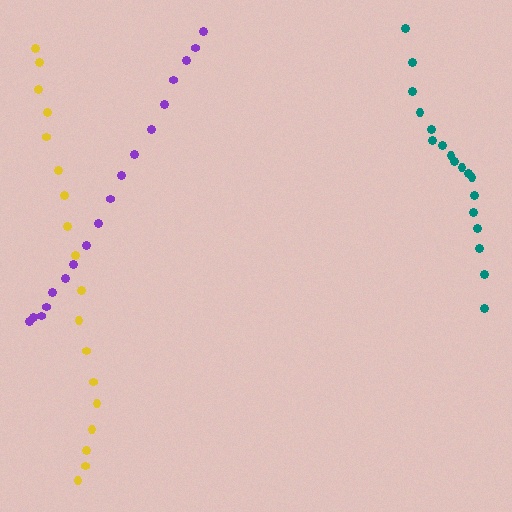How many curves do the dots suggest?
There are 3 distinct paths.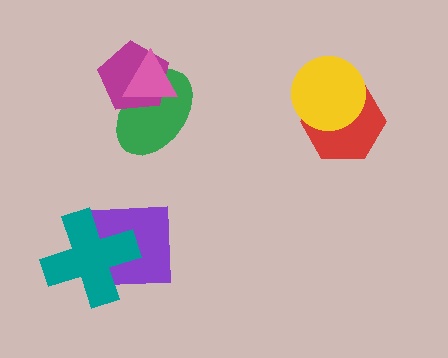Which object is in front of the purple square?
The teal cross is in front of the purple square.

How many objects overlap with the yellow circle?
1 object overlaps with the yellow circle.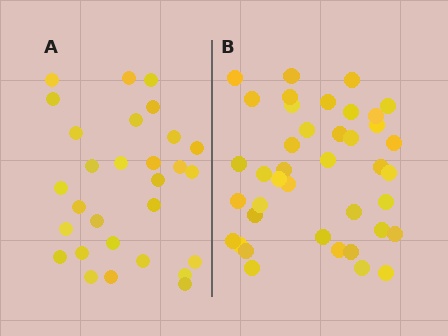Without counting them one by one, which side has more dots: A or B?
Region B (the right region) has more dots.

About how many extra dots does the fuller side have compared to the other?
Region B has roughly 12 or so more dots than region A.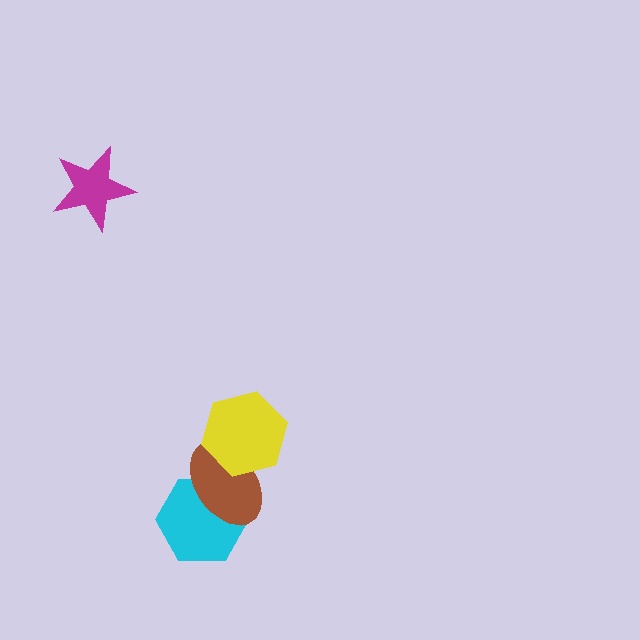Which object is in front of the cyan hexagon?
The brown ellipse is in front of the cyan hexagon.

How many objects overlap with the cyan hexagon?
1 object overlaps with the cyan hexagon.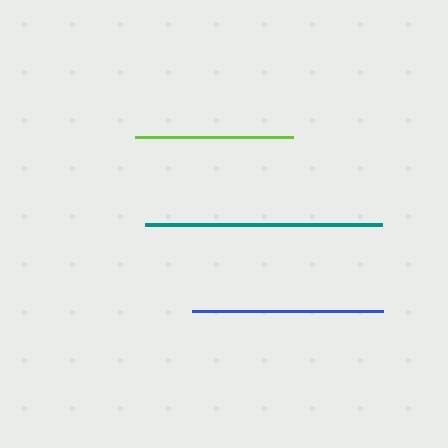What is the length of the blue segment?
The blue segment is approximately 191 pixels long.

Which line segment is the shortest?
The lime line is the shortest at approximately 159 pixels.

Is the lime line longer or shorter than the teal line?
The teal line is longer than the lime line.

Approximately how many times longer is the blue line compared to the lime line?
The blue line is approximately 1.2 times the length of the lime line.